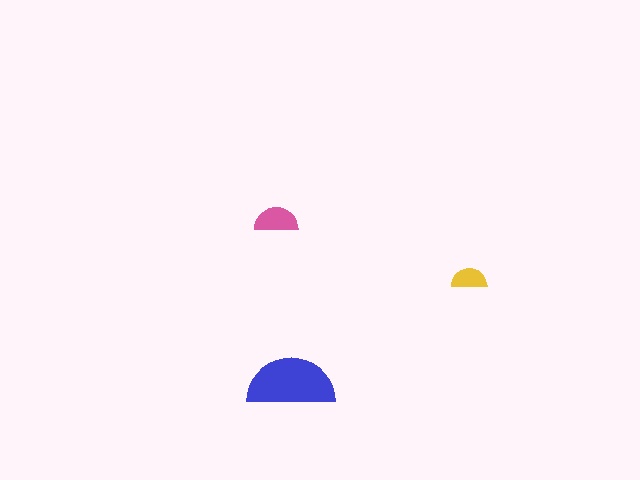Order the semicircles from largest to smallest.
the blue one, the pink one, the yellow one.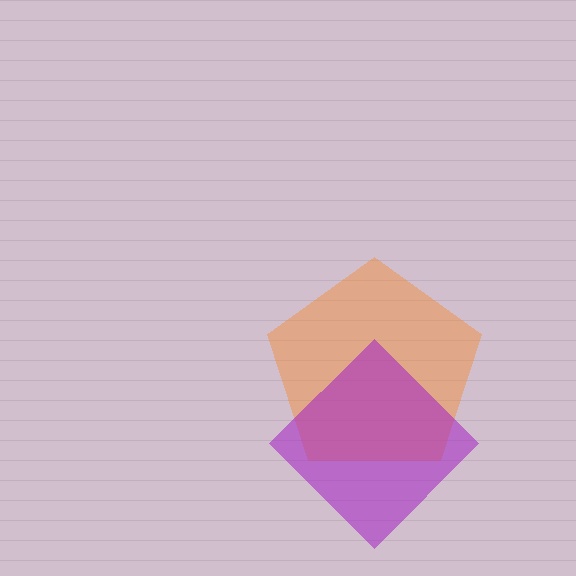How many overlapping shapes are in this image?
There are 2 overlapping shapes in the image.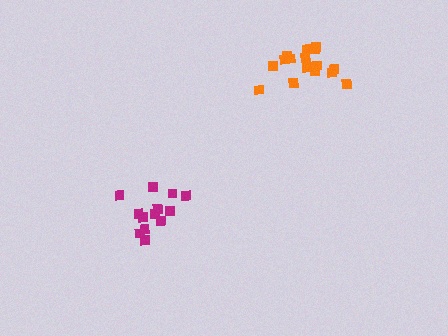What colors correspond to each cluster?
The clusters are colored: orange, magenta.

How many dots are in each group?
Group 1: 16 dots, Group 2: 13 dots (29 total).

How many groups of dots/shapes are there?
There are 2 groups.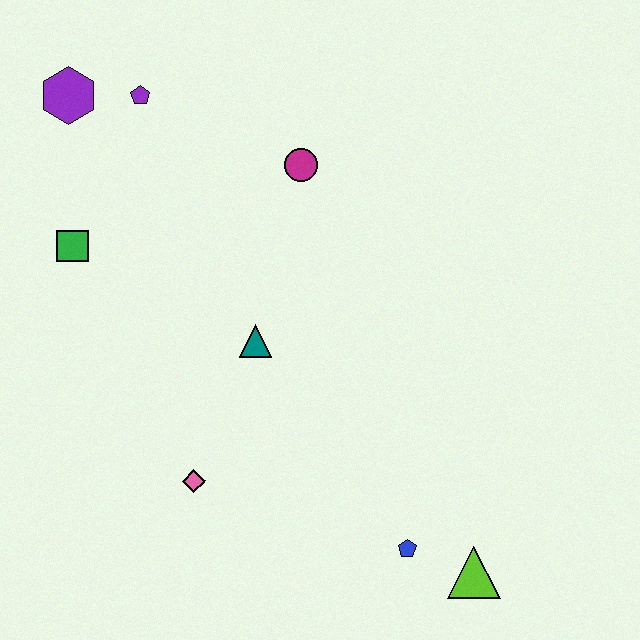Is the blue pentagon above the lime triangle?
Yes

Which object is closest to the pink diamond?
The teal triangle is closest to the pink diamond.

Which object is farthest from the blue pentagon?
The purple hexagon is farthest from the blue pentagon.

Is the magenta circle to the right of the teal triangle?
Yes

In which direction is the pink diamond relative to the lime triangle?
The pink diamond is to the left of the lime triangle.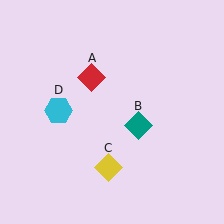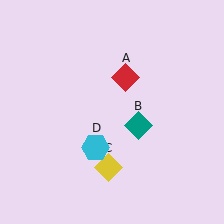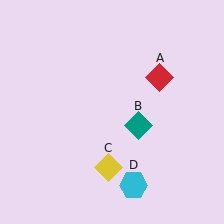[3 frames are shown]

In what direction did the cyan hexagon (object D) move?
The cyan hexagon (object D) moved down and to the right.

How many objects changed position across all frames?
2 objects changed position: red diamond (object A), cyan hexagon (object D).